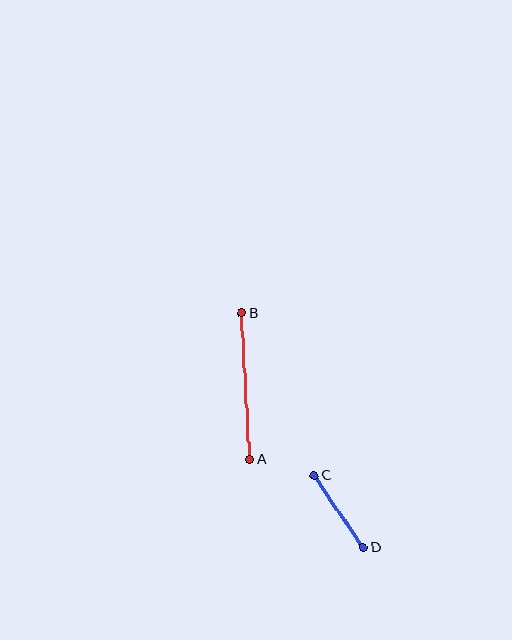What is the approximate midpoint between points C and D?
The midpoint is at approximately (339, 511) pixels.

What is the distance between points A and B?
The distance is approximately 147 pixels.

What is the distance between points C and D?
The distance is approximately 87 pixels.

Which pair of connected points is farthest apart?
Points A and B are farthest apart.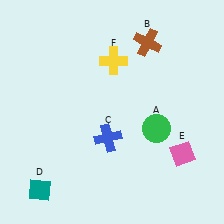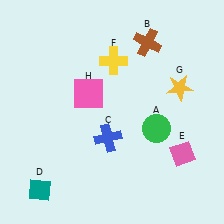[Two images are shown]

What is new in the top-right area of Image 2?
A yellow star (G) was added in the top-right area of Image 2.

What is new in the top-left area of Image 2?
A pink square (H) was added in the top-left area of Image 2.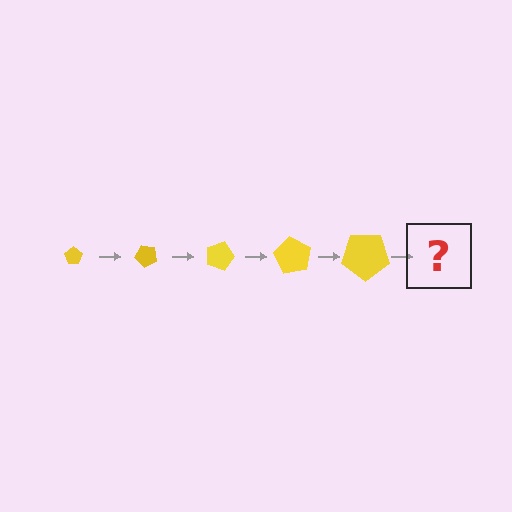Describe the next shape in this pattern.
It should be a pentagon, larger than the previous one and rotated 225 degrees from the start.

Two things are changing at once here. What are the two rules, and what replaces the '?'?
The two rules are that the pentagon grows larger each step and it rotates 45 degrees each step. The '?' should be a pentagon, larger than the previous one and rotated 225 degrees from the start.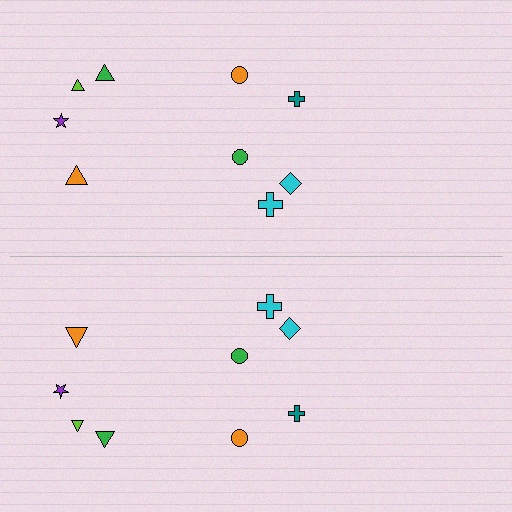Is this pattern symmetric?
Yes, this pattern has bilateral (reflection) symmetry.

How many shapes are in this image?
There are 18 shapes in this image.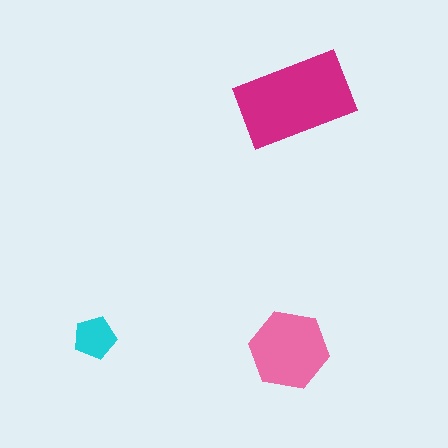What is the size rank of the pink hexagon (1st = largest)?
2nd.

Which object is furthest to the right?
The magenta rectangle is rightmost.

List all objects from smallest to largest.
The cyan pentagon, the pink hexagon, the magenta rectangle.